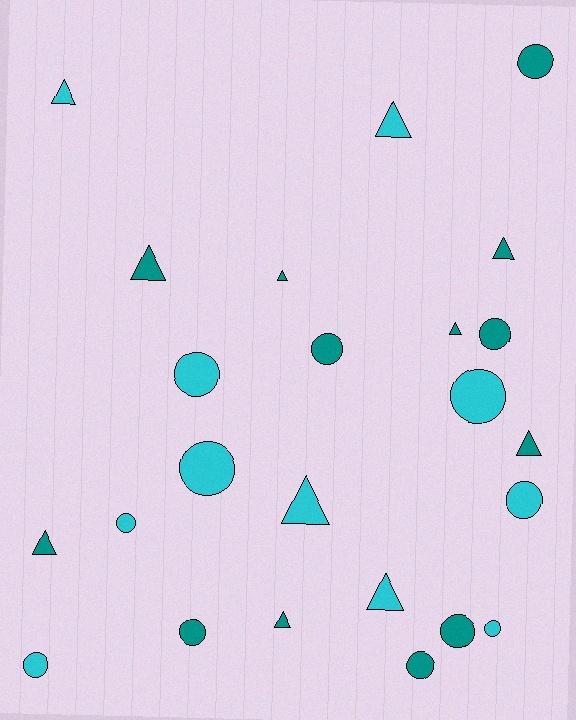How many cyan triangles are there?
There are 4 cyan triangles.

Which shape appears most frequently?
Circle, with 13 objects.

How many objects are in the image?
There are 24 objects.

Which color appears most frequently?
Teal, with 13 objects.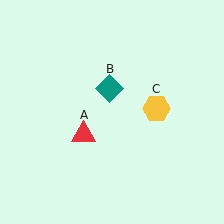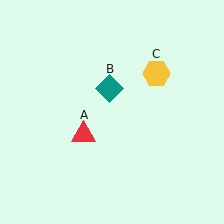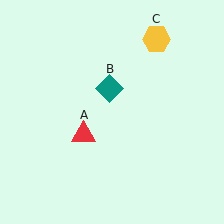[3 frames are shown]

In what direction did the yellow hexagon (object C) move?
The yellow hexagon (object C) moved up.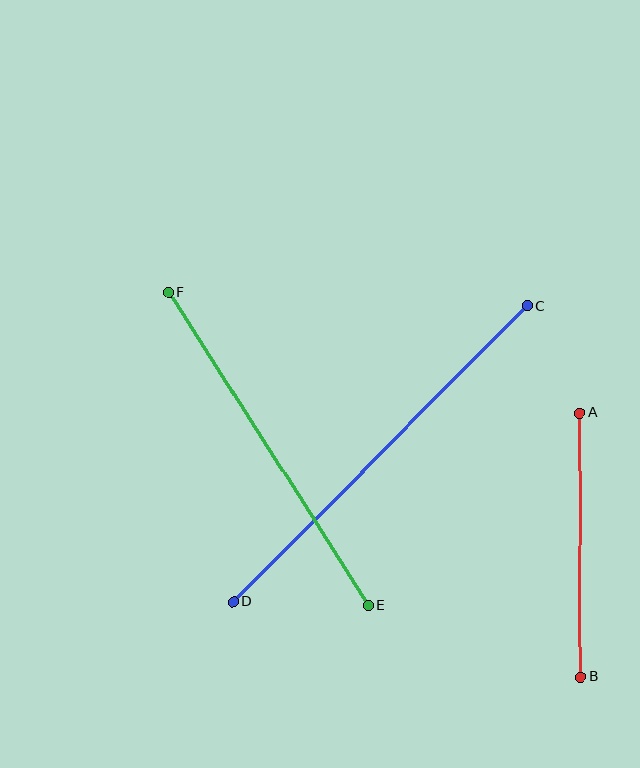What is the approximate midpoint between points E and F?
The midpoint is at approximately (269, 449) pixels.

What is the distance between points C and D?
The distance is approximately 417 pixels.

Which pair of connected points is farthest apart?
Points C and D are farthest apart.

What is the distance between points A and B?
The distance is approximately 264 pixels.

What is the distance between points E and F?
The distance is approximately 371 pixels.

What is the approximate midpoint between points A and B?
The midpoint is at approximately (580, 545) pixels.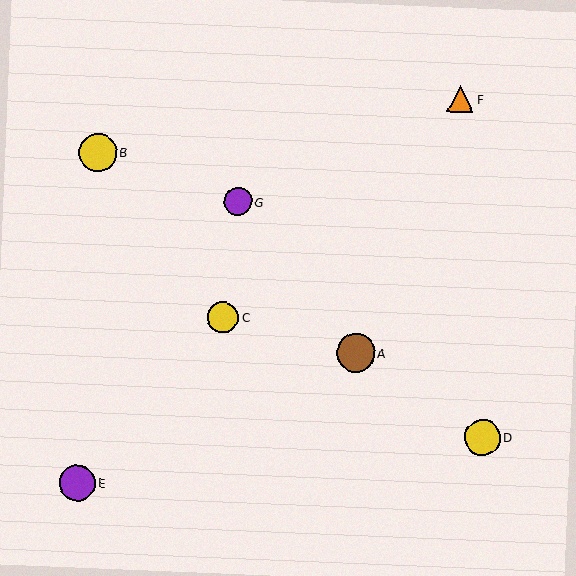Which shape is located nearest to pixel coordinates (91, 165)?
The yellow circle (labeled B) at (98, 152) is nearest to that location.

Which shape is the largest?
The brown circle (labeled A) is the largest.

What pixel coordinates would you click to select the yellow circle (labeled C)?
Click at (223, 317) to select the yellow circle C.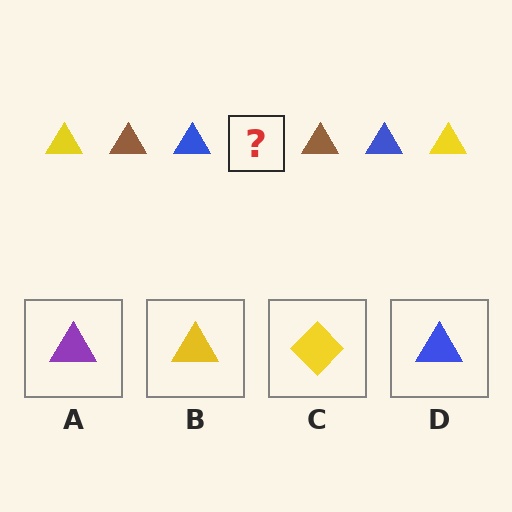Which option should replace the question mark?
Option B.